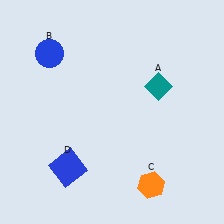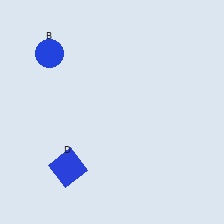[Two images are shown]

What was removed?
The teal diamond (A), the orange hexagon (C) were removed in Image 2.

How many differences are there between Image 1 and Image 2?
There are 2 differences between the two images.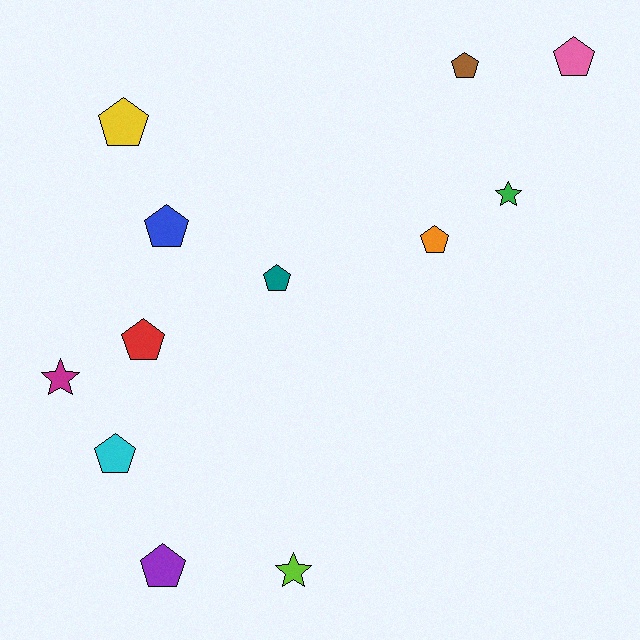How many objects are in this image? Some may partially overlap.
There are 12 objects.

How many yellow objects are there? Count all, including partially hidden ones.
There is 1 yellow object.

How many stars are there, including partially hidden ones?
There are 3 stars.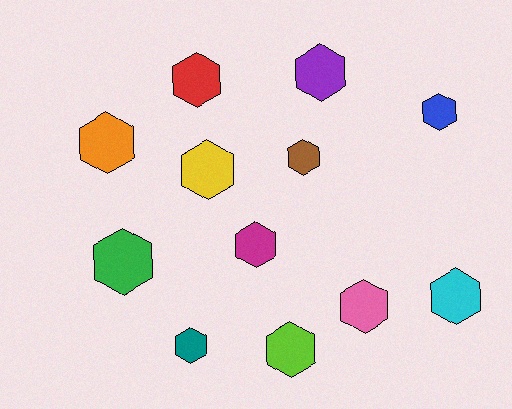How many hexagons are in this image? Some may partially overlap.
There are 12 hexagons.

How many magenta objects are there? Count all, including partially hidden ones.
There is 1 magenta object.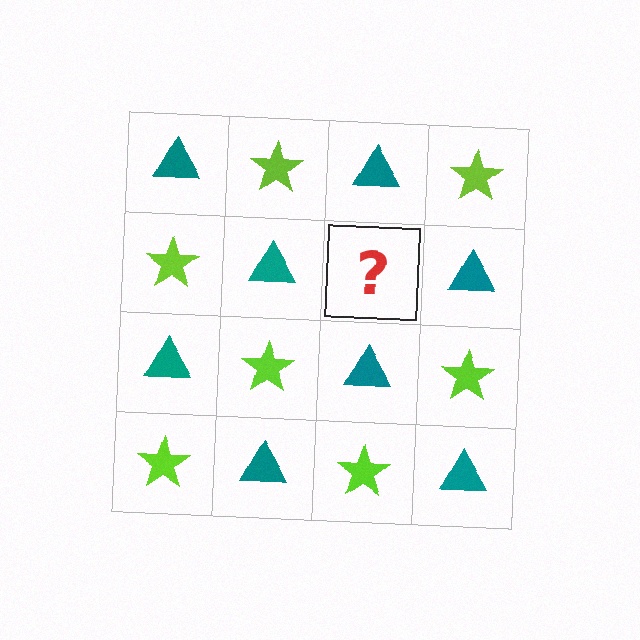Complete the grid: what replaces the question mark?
The question mark should be replaced with a lime star.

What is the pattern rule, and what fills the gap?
The rule is that it alternates teal triangle and lime star in a checkerboard pattern. The gap should be filled with a lime star.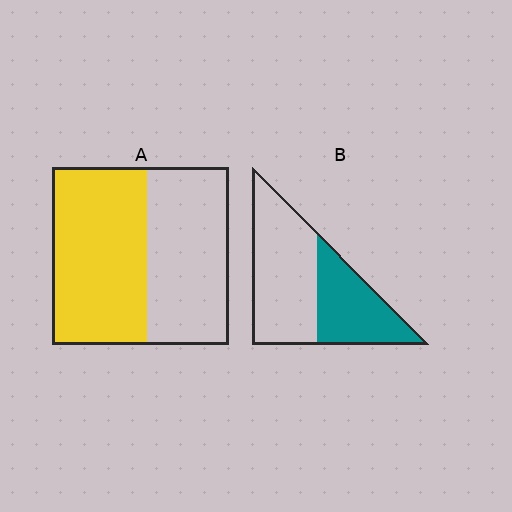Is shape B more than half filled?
No.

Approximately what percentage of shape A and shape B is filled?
A is approximately 55% and B is approximately 40%.